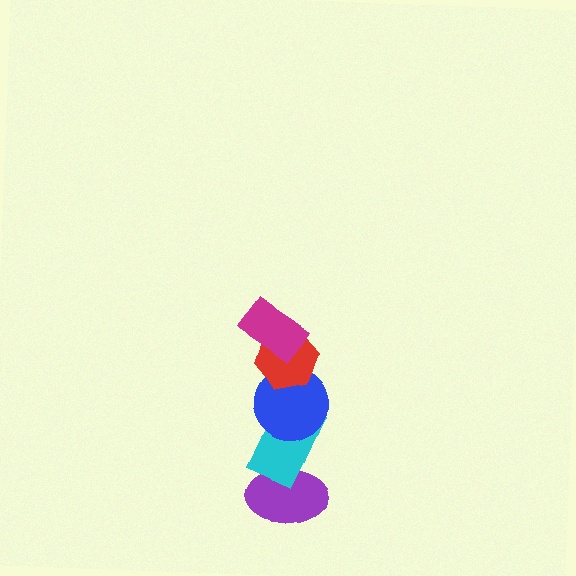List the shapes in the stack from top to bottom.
From top to bottom: the magenta rectangle, the red hexagon, the blue circle, the cyan rectangle, the purple ellipse.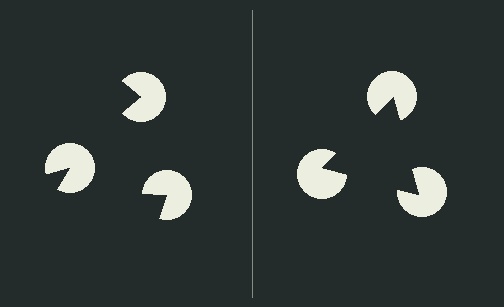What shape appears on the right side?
An illusory triangle.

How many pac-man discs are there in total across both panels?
6 — 3 on each side.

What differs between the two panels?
The pac-man discs are positioned identically on both sides; only the wedge orientations differ. On the right they align to a triangle; on the left they are misaligned.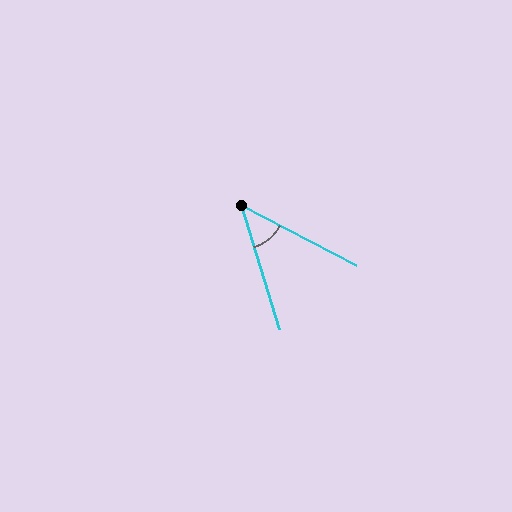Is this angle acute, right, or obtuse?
It is acute.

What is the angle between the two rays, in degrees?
Approximately 45 degrees.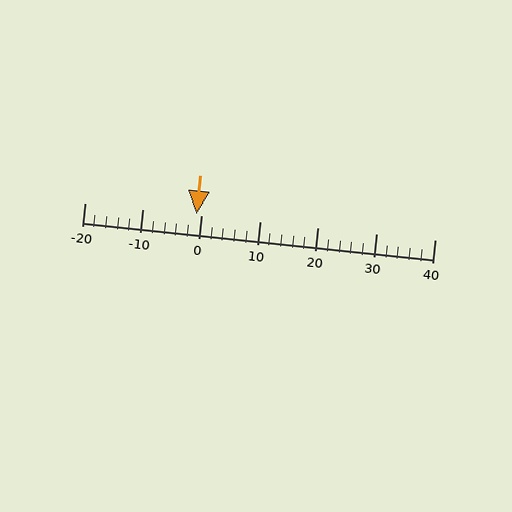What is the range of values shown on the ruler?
The ruler shows values from -20 to 40.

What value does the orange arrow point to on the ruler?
The orange arrow points to approximately -1.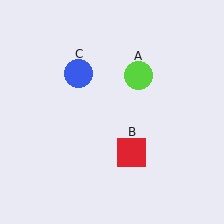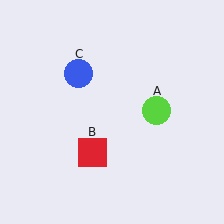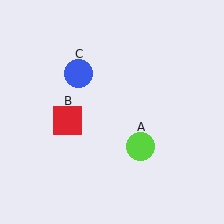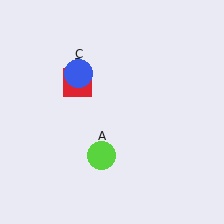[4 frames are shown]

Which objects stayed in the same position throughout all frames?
Blue circle (object C) remained stationary.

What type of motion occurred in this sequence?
The lime circle (object A), red square (object B) rotated clockwise around the center of the scene.